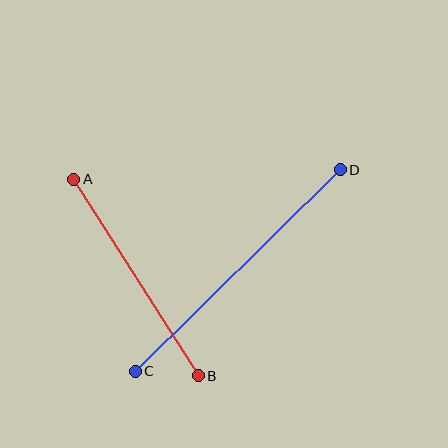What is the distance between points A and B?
The distance is approximately 233 pixels.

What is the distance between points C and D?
The distance is approximately 287 pixels.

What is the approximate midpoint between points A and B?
The midpoint is at approximately (136, 278) pixels.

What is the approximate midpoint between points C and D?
The midpoint is at approximately (238, 271) pixels.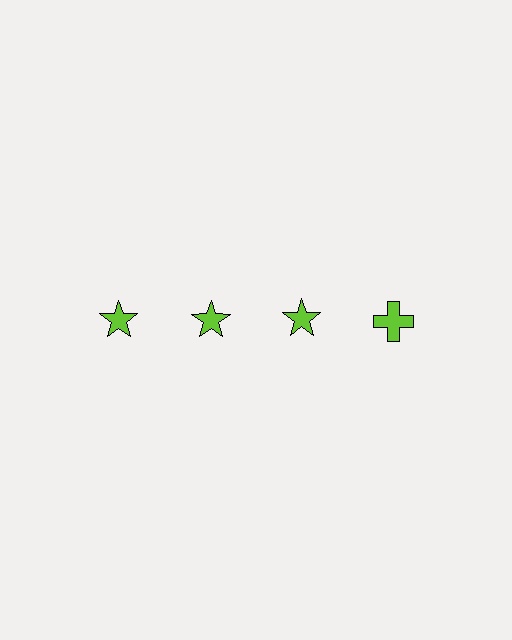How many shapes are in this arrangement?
There are 4 shapes arranged in a grid pattern.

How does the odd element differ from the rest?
It has a different shape: cross instead of star.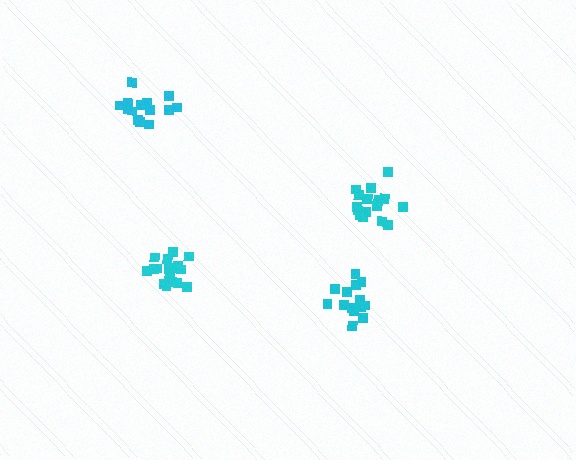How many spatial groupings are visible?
There are 4 spatial groupings.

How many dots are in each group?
Group 1: 16 dots, Group 2: 14 dots, Group 3: 15 dots, Group 4: 18 dots (63 total).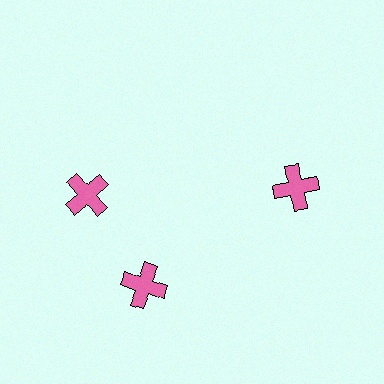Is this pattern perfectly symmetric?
No. The 3 pink crosses are arranged in a ring, but one element near the 11 o'clock position is rotated out of alignment along the ring, breaking the 3-fold rotational symmetry.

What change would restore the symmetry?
The symmetry would be restored by rotating it back into even spacing with its neighbors so that all 3 crosses sit at equal angles and equal distance from the center.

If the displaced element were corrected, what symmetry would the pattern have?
It would have 3-fold rotational symmetry — the pattern would map onto itself every 120 degrees.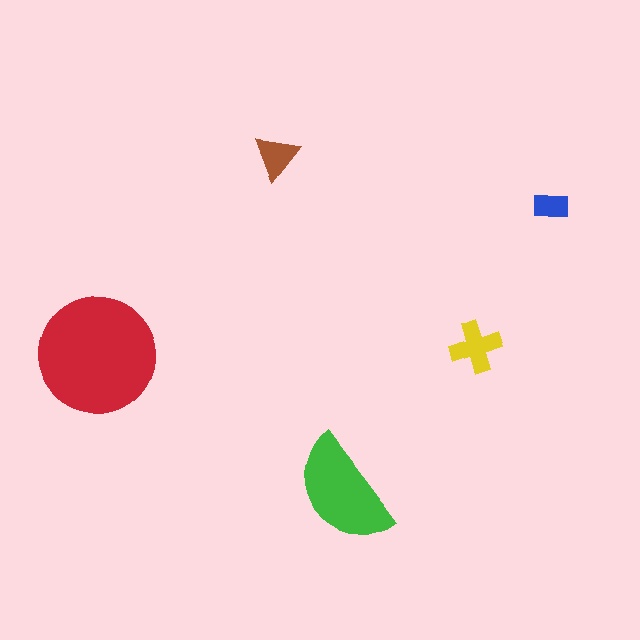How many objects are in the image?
There are 5 objects in the image.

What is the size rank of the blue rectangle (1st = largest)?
5th.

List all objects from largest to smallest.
The red circle, the green semicircle, the yellow cross, the brown triangle, the blue rectangle.